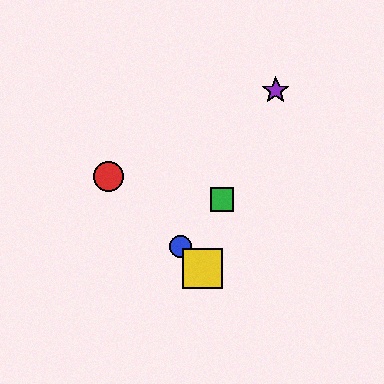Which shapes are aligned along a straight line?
The red circle, the blue circle, the yellow square are aligned along a straight line.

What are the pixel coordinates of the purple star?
The purple star is at (276, 91).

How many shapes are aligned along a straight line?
3 shapes (the red circle, the blue circle, the yellow square) are aligned along a straight line.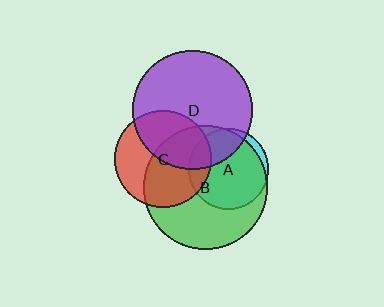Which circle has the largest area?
Circle B (green).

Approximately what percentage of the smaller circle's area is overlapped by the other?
Approximately 45%.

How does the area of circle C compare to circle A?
Approximately 1.5 times.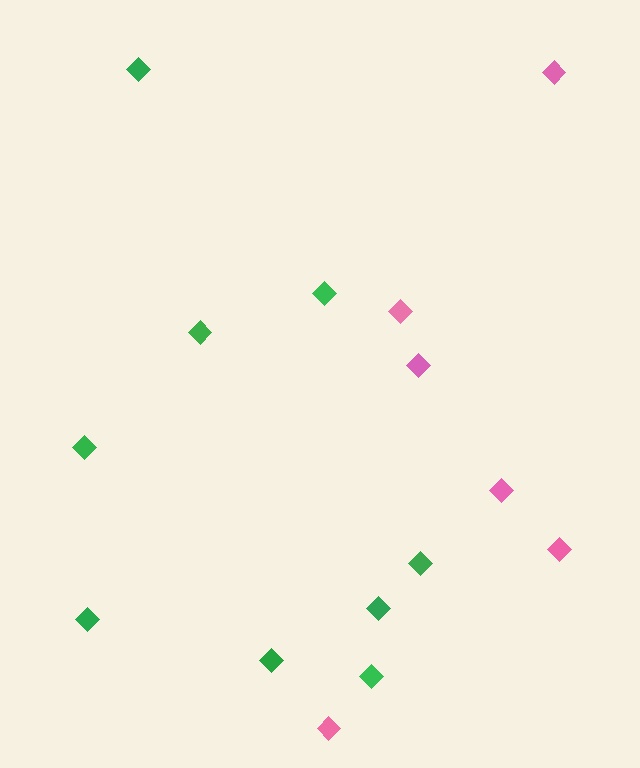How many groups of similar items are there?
There are 2 groups: one group of green diamonds (9) and one group of pink diamonds (6).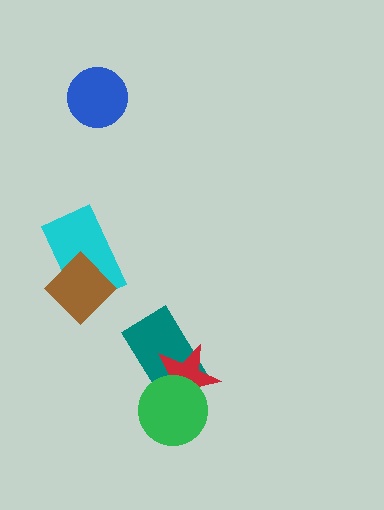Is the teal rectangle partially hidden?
Yes, it is partially covered by another shape.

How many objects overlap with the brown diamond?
1 object overlaps with the brown diamond.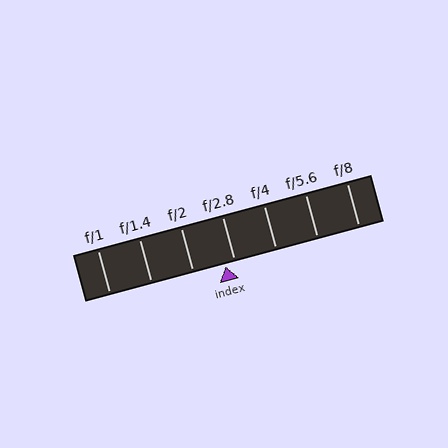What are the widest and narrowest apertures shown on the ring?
The widest aperture shown is f/1 and the narrowest is f/8.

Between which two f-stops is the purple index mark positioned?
The index mark is between f/2 and f/2.8.